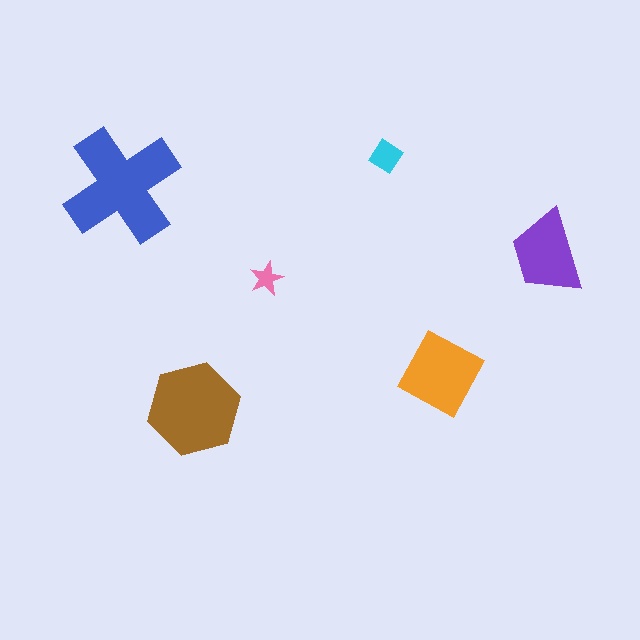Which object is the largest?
The blue cross.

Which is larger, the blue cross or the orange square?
The blue cross.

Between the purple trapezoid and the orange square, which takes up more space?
The orange square.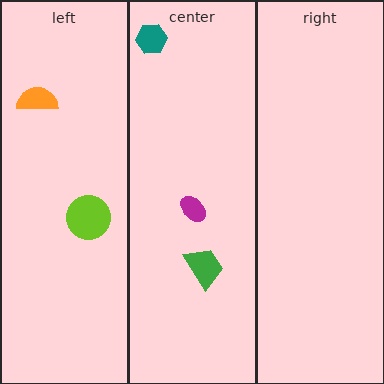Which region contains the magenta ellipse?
The center region.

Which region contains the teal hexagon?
The center region.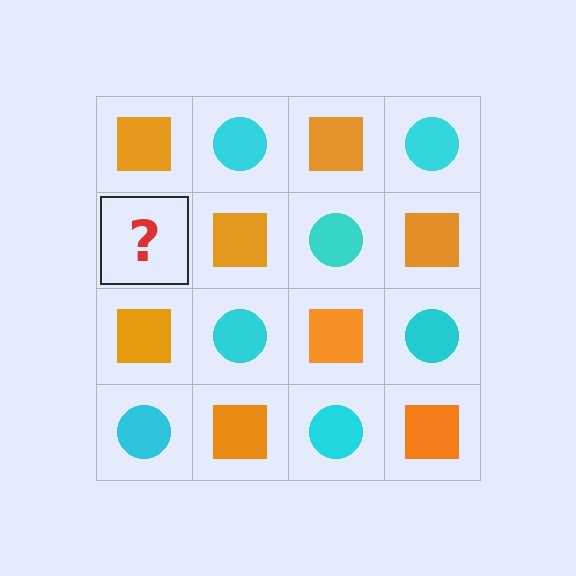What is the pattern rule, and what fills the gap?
The rule is that it alternates orange square and cyan circle in a checkerboard pattern. The gap should be filled with a cyan circle.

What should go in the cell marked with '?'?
The missing cell should contain a cyan circle.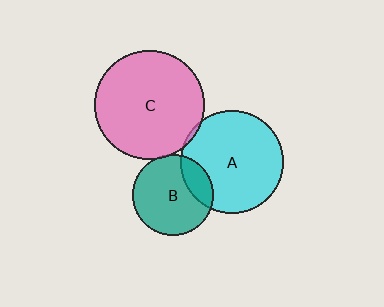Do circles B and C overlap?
Yes.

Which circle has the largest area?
Circle C (pink).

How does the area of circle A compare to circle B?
Approximately 1.6 times.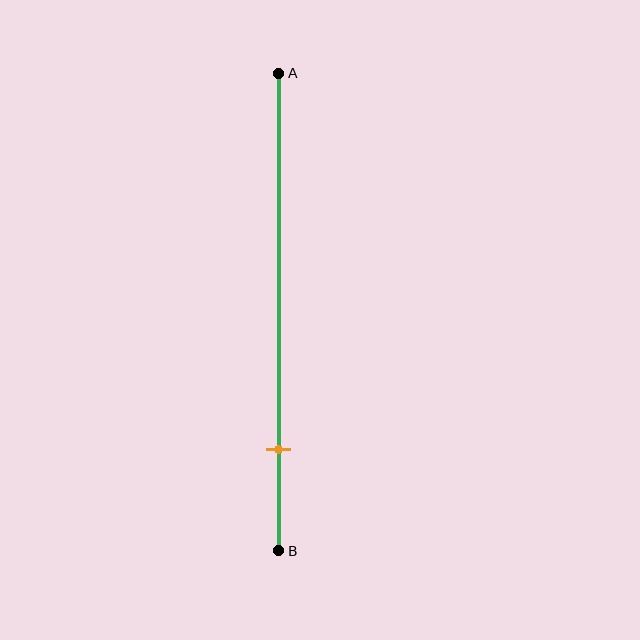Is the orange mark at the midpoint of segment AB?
No, the mark is at about 80% from A, not at the 50% midpoint.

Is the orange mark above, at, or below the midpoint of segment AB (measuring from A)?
The orange mark is below the midpoint of segment AB.